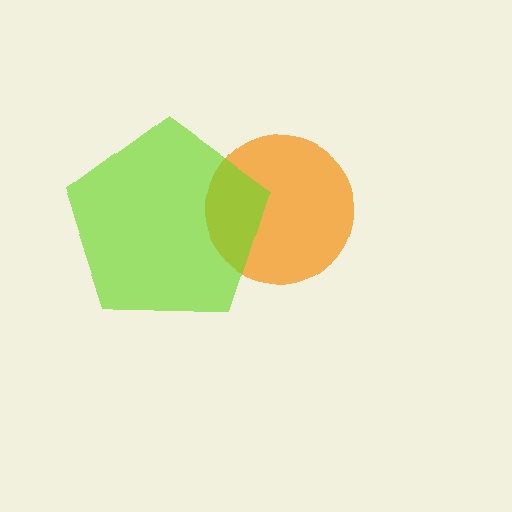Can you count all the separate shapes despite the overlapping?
Yes, there are 2 separate shapes.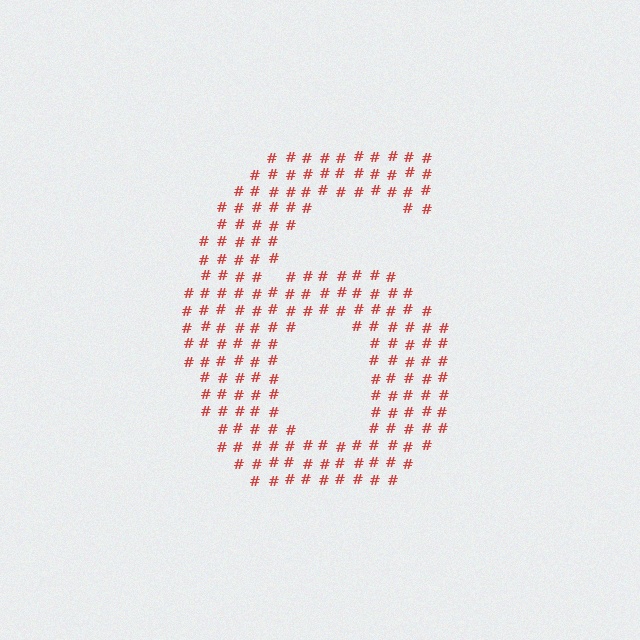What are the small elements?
The small elements are hash symbols.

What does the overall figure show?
The overall figure shows the digit 6.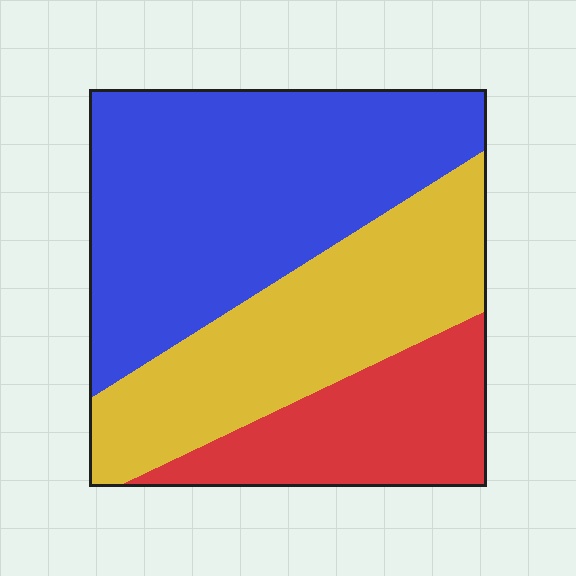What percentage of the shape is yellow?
Yellow covers 33% of the shape.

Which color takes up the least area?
Red, at roughly 20%.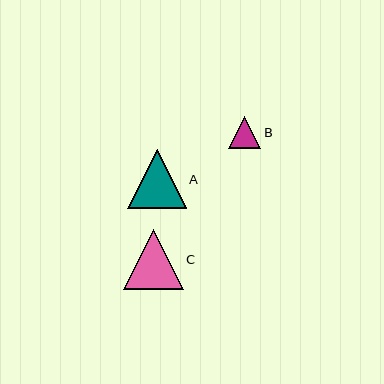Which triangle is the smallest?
Triangle B is the smallest with a size of approximately 32 pixels.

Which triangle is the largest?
Triangle C is the largest with a size of approximately 60 pixels.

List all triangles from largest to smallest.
From largest to smallest: C, A, B.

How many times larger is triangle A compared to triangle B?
Triangle A is approximately 1.8 times the size of triangle B.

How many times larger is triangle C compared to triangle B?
Triangle C is approximately 1.9 times the size of triangle B.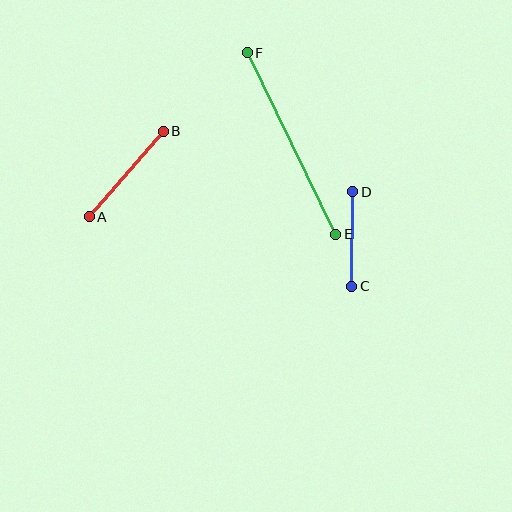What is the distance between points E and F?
The distance is approximately 202 pixels.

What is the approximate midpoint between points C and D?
The midpoint is at approximately (352, 239) pixels.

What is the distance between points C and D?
The distance is approximately 94 pixels.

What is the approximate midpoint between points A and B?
The midpoint is at approximately (126, 174) pixels.